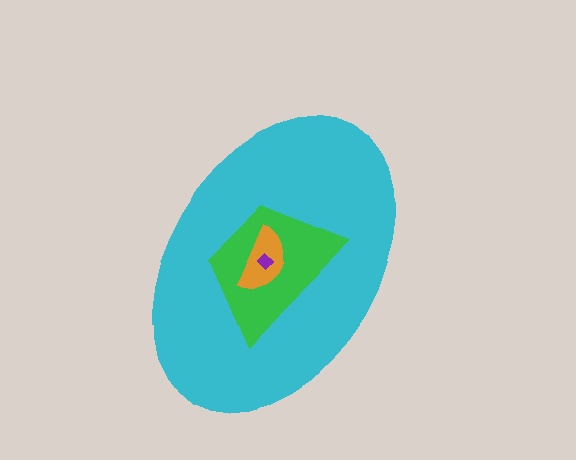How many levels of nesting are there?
4.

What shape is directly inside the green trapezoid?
The orange semicircle.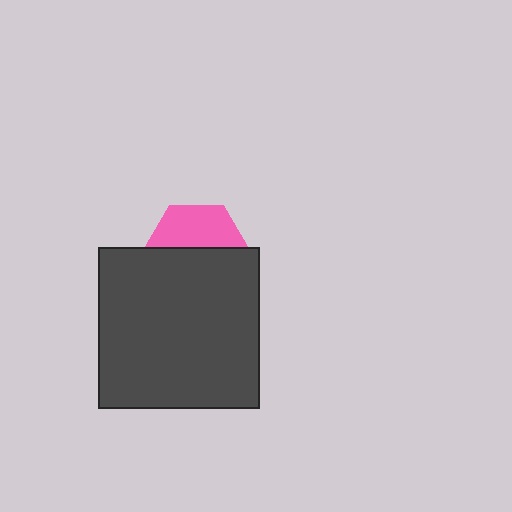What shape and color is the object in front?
The object in front is a dark gray square.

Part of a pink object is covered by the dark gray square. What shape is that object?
It is a hexagon.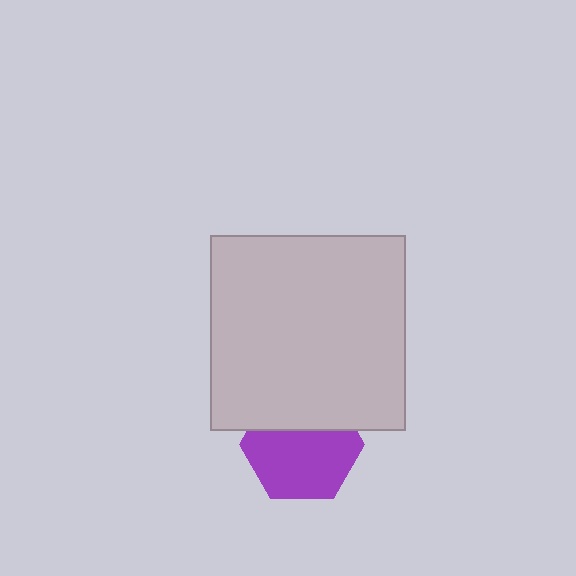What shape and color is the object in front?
The object in front is a light gray square.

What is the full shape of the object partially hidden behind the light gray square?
The partially hidden object is a purple hexagon.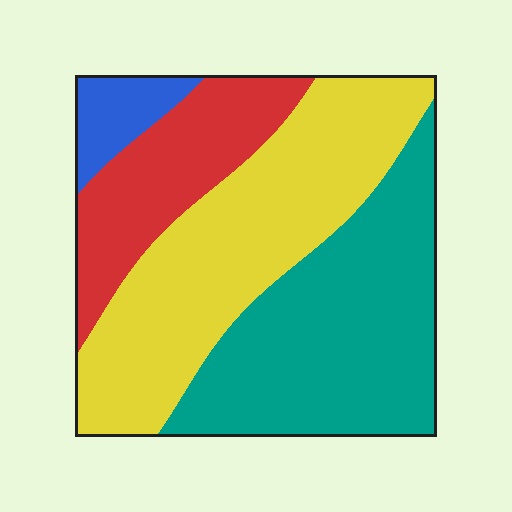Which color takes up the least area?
Blue, at roughly 5%.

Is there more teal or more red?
Teal.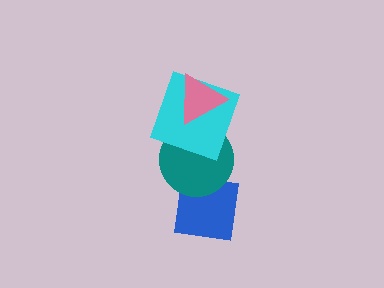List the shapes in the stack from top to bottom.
From top to bottom: the pink triangle, the cyan square, the teal circle, the blue square.